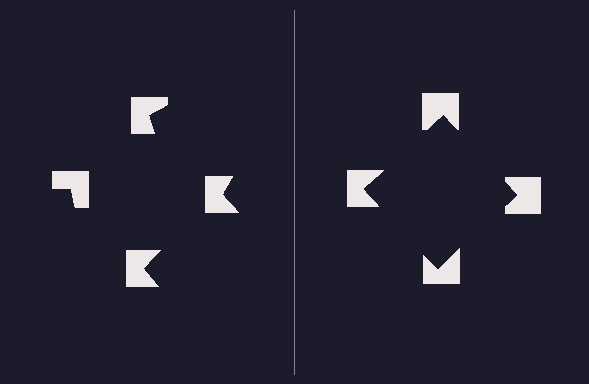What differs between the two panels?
The notched squares are positioned identically on both sides; only the wedge orientations differ. On the right they align to a square; on the left they are misaligned.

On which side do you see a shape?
An illusory square appears on the right side. On the left side the wedge cuts are rotated, so no coherent shape forms.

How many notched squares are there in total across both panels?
8 — 4 on each side.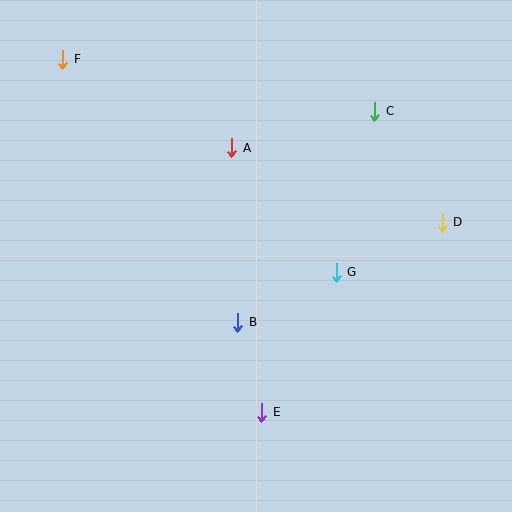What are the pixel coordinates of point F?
Point F is at (63, 59).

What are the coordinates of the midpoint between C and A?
The midpoint between C and A is at (303, 130).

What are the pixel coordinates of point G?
Point G is at (336, 272).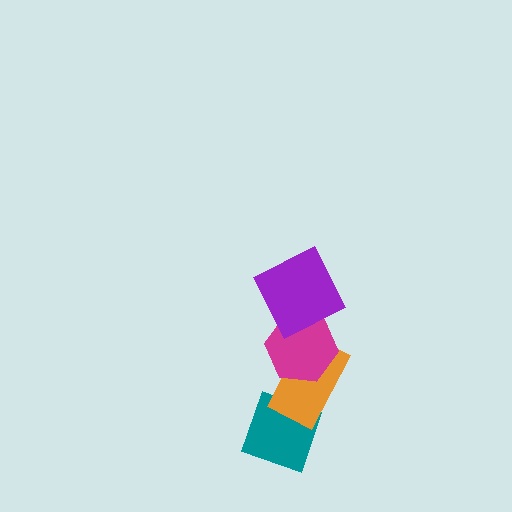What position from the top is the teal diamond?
The teal diamond is 4th from the top.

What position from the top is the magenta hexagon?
The magenta hexagon is 2nd from the top.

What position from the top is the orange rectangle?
The orange rectangle is 3rd from the top.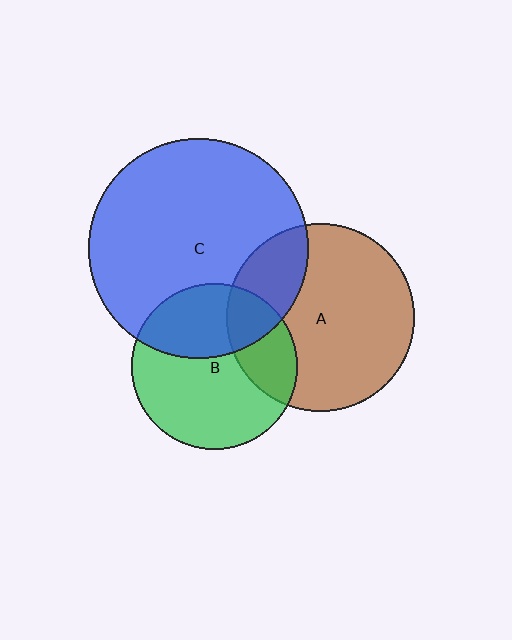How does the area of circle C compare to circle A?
Approximately 1.4 times.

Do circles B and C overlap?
Yes.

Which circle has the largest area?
Circle C (blue).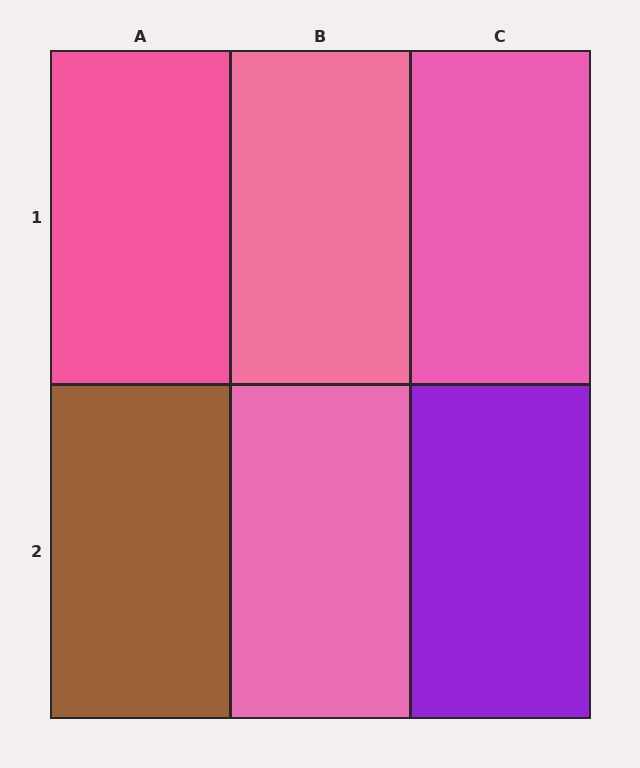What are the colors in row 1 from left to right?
Pink, pink, pink.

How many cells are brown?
1 cell is brown.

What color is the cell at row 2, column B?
Pink.